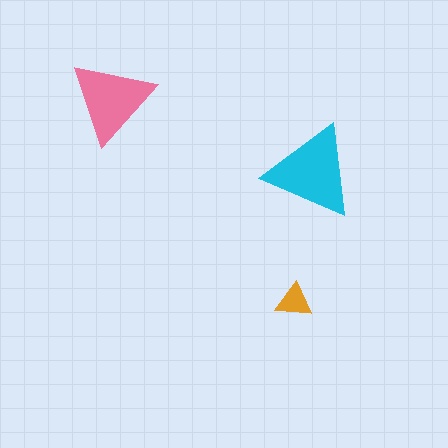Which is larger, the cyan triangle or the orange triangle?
The cyan one.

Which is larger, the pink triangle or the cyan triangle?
The cyan one.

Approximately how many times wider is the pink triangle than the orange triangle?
About 2.5 times wider.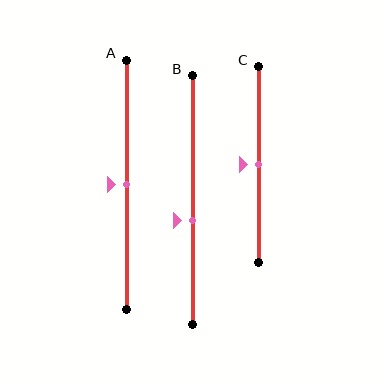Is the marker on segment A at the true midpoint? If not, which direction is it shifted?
Yes, the marker on segment A is at the true midpoint.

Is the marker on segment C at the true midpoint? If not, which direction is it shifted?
Yes, the marker on segment C is at the true midpoint.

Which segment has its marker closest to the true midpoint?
Segment A has its marker closest to the true midpoint.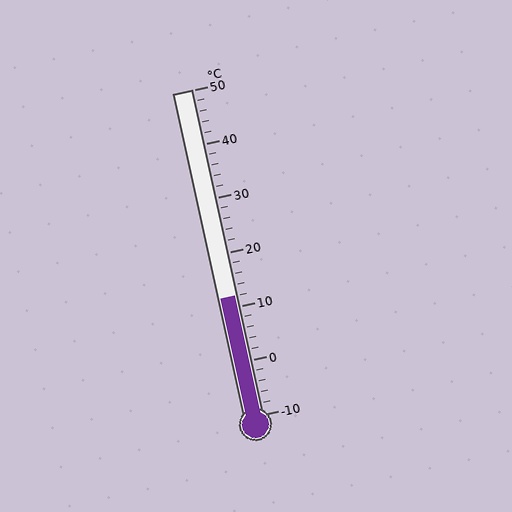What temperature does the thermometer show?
The thermometer shows approximately 12°C.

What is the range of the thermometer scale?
The thermometer scale ranges from -10°C to 50°C.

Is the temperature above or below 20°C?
The temperature is below 20°C.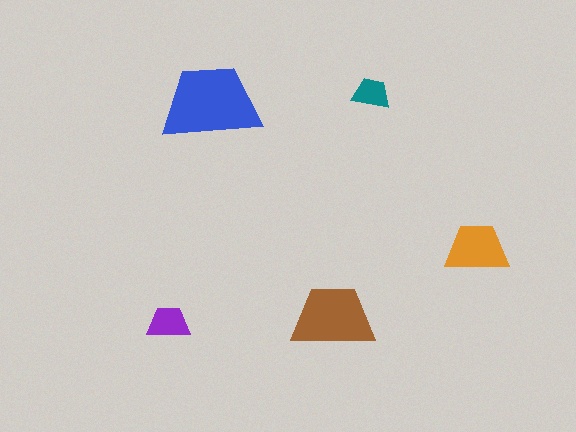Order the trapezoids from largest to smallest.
the blue one, the brown one, the orange one, the purple one, the teal one.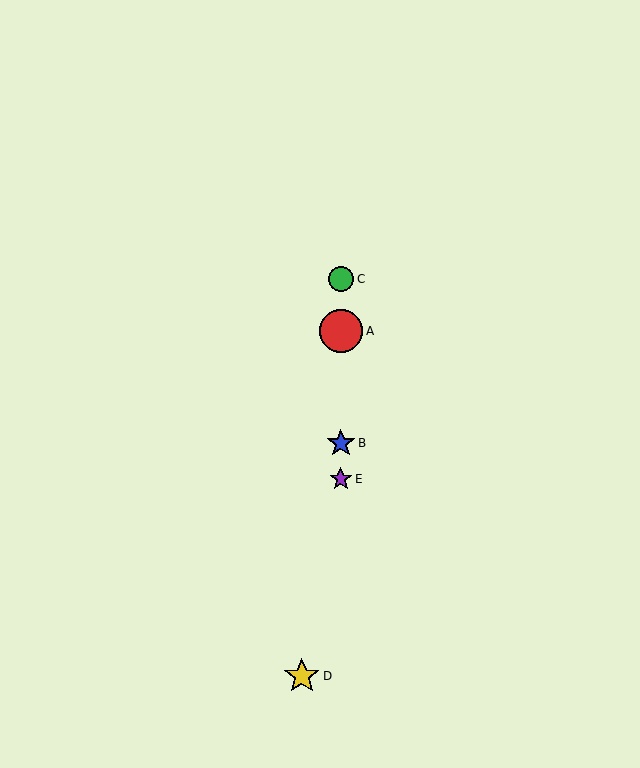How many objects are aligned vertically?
4 objects (A, B, C, E) are aligned vertically.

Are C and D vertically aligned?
No, C is at x≈341 and D is at x≈302.